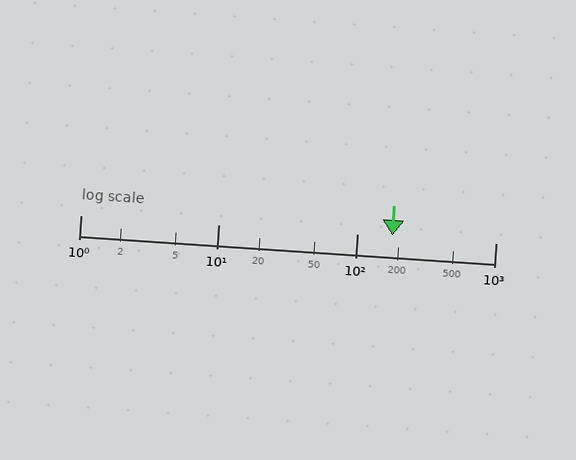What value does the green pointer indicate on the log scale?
The pointer indicates approximately 180.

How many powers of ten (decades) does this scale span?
The scale spans 3 decades, from 1 to 1000.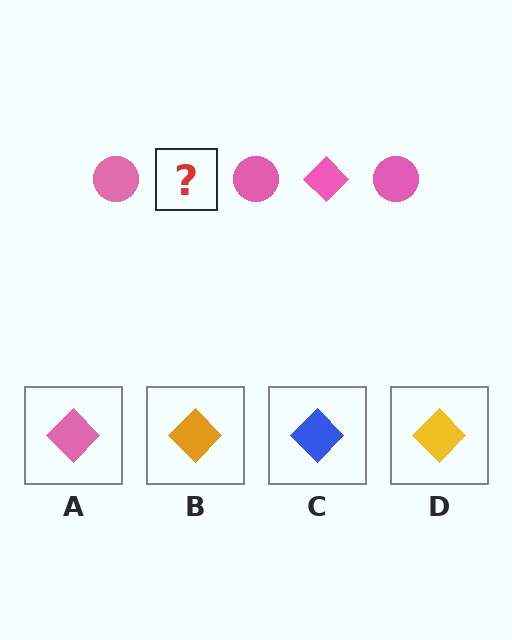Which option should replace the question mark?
Option A.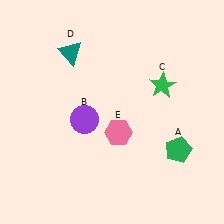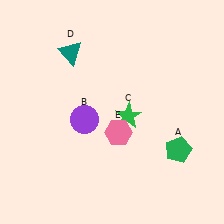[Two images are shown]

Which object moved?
The green star (C) moved left.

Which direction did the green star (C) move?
The green star (C) moved left.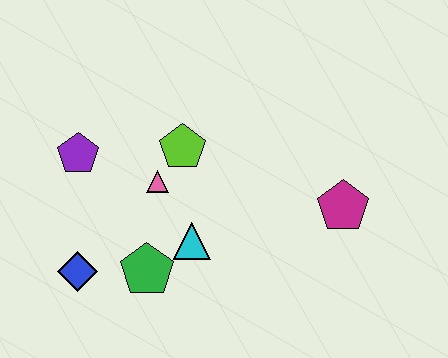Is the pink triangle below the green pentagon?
No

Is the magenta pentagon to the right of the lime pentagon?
Yes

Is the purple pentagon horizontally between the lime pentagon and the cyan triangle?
No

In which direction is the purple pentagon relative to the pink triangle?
The purple pentagon is to the left of the pink triangle.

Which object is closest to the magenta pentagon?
The cyan triangle is closest to the magenta pentagon.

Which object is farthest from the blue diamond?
The magenta pentagon is farthest from the blue diamond.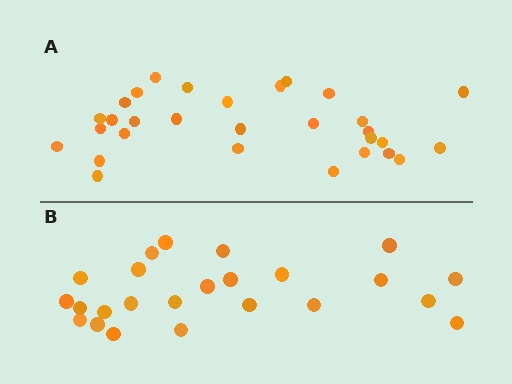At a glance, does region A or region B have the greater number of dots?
Region A (the top region) has more dots.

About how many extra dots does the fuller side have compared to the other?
Region A has about 6 more dots than region B.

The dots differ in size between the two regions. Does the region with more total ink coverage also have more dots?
No. Region B has more total ink coverage because its dots are larger, but region A actually contains more individual dots. Total area can be misleading — the number of items is what matters here.